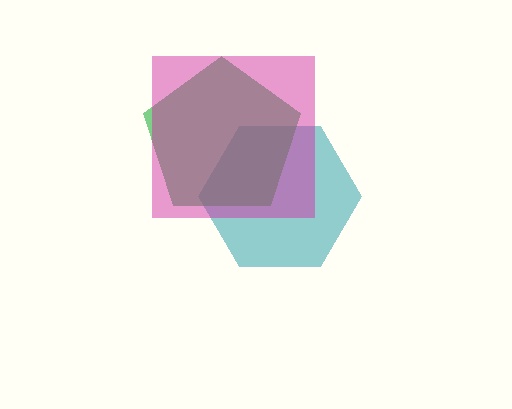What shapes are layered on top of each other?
The layered shapes are: a teal hexagon, a green pentagon, a magenta square.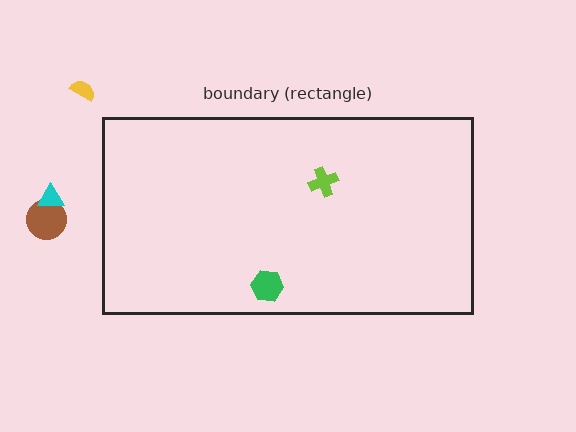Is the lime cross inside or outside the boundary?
Inside.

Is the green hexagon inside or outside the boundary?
Inside.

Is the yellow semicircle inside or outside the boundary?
Outside.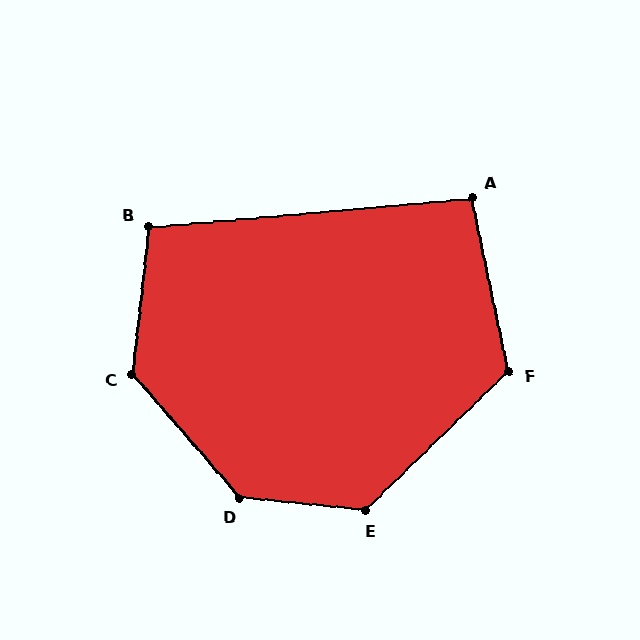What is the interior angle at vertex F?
Approximately 122 degrees (obtuse).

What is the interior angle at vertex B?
Approximately 101 degrees (obtuse).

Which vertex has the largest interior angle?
D, at approximately 136 degrees.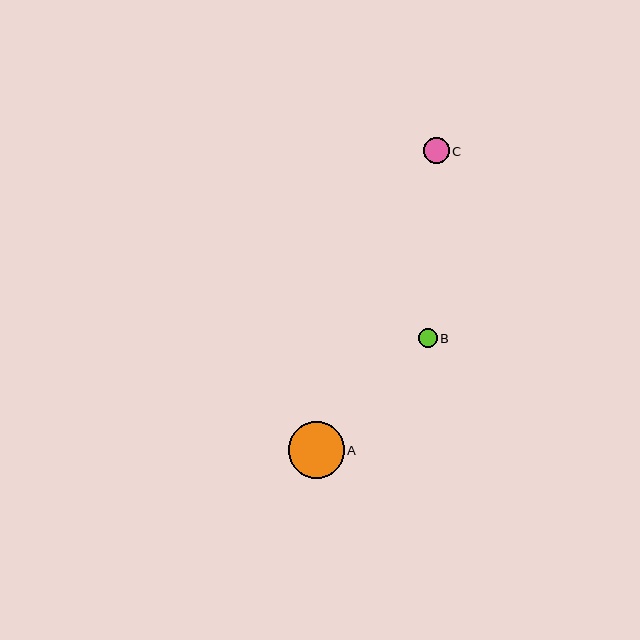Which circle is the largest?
Circle A is the largest with a size of approximately 56 pixels.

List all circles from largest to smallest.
From largest to smallest: A, C, B.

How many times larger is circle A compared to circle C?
Circle A is approximately 2.1 times the size of circle C.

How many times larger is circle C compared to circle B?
Circle C is approximately 1.4 times the size of circle B.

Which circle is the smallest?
Circle B is the smallest with a size of approximately 19 pixels.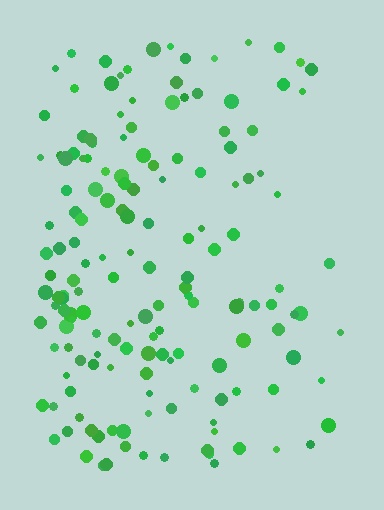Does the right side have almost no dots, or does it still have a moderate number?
Still a moderate number, just noticeably fewer than the left.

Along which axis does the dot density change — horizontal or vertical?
Horizontal.